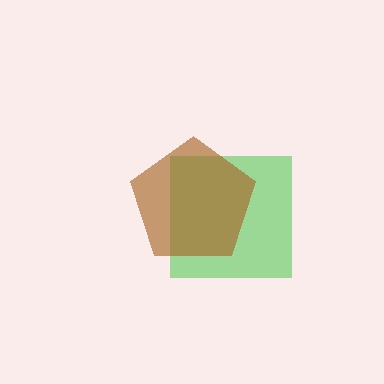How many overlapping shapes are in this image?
There are 2 overlapping shapes in the image.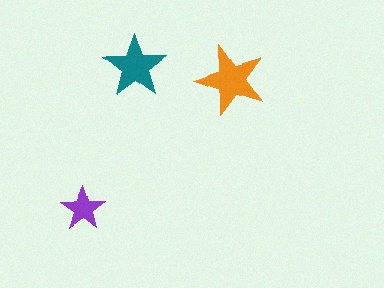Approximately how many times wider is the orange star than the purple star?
About 1.5 times wider.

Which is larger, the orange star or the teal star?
The orange one.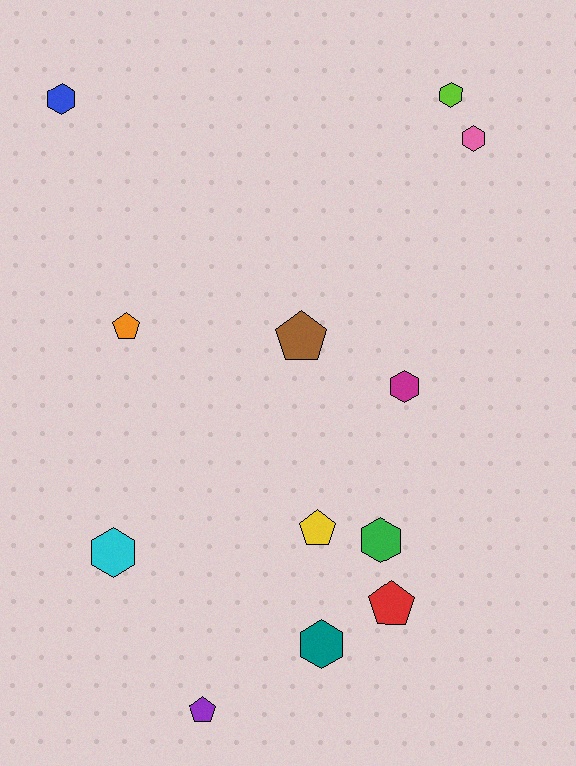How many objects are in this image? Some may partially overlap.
There are 12 objects.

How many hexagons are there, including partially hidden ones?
There are 7 hexagons.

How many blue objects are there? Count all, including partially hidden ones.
There is 1 blue object.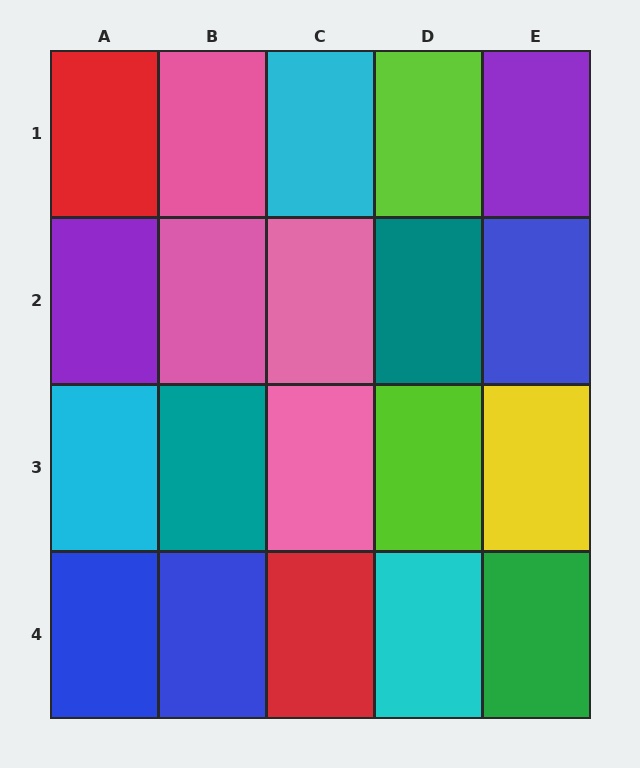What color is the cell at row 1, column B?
Pink.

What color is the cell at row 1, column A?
Red.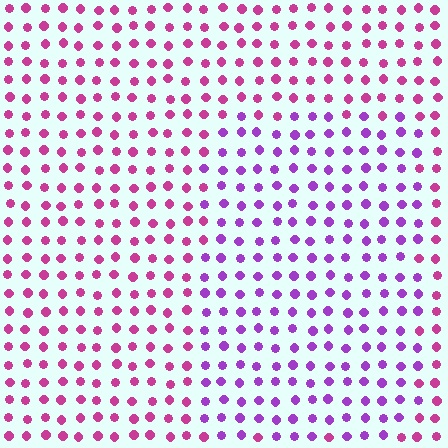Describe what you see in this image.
The image is filled with small magenta elements in a uniform arrangement. A rectangle-shaped region is visible where the elements are tinted to a slightly different hue, forming a subtle color boundary.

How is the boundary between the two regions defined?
The boundary is defined purely by a slight shift in hue (about 38 degrees). Spacing, size, and orientation are identical on both sides.